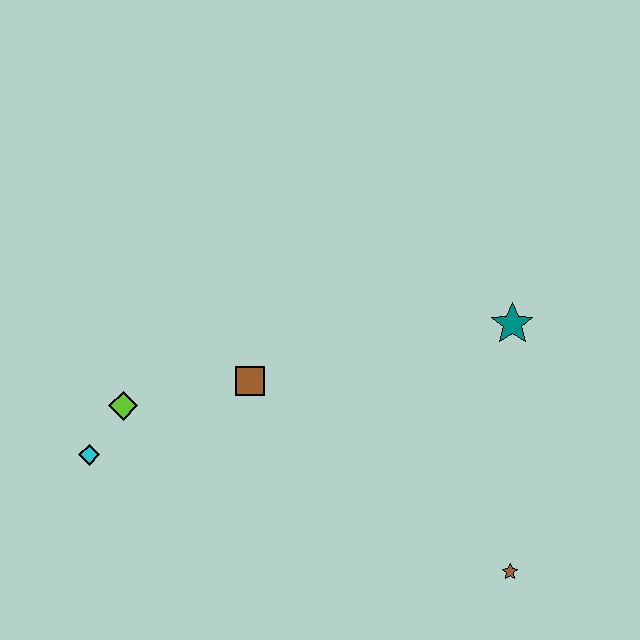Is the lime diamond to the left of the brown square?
Yes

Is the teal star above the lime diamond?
Yes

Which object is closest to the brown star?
The teal star is closest to the brown star.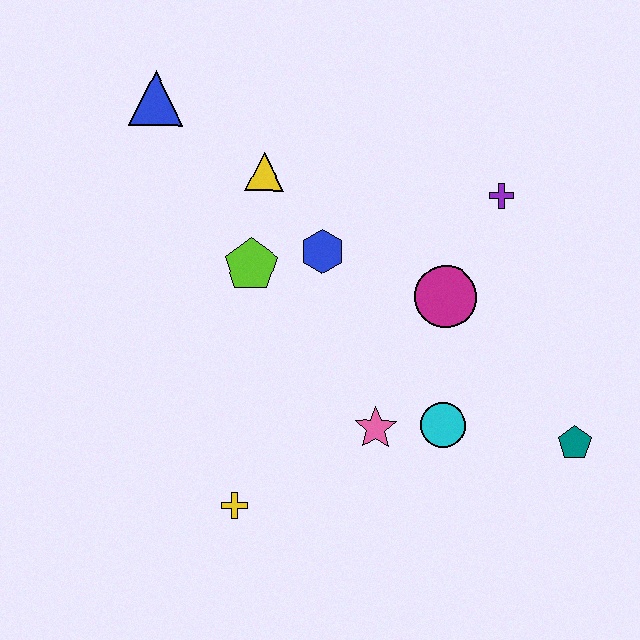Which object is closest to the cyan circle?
The pink star is closest to the cyan circle.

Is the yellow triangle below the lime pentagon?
No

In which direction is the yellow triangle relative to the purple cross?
The yellow triangle is to the left of the purple cross.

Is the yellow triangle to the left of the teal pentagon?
Yes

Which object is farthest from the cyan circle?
The blue triangle is farthest from the cyan circle.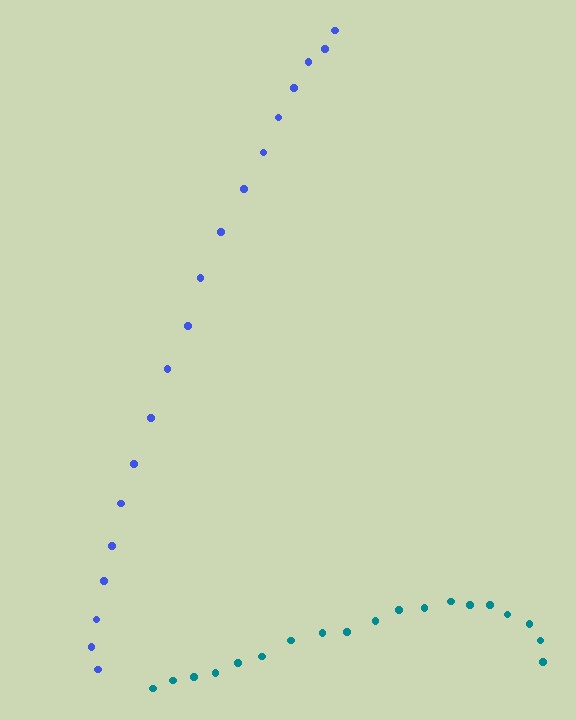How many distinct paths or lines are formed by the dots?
There are 2 distinct paths.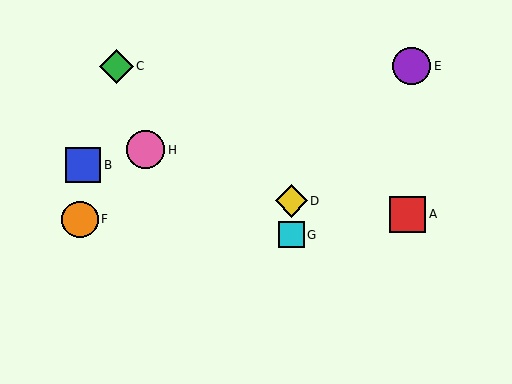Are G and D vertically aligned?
Yes, both are at x≈291.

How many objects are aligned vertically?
2 objects (D, G) are aligned vertically.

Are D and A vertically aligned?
No, D is at x≈291 and A is at x≈408.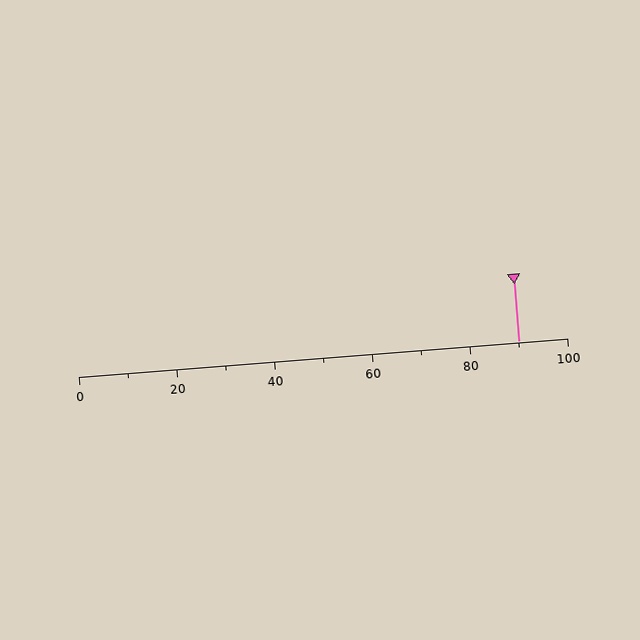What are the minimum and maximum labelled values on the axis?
The axis runs from 0 to 100.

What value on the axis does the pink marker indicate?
The marker indicates approximately 90.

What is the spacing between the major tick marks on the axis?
The major ticks are spaced 20 apart.